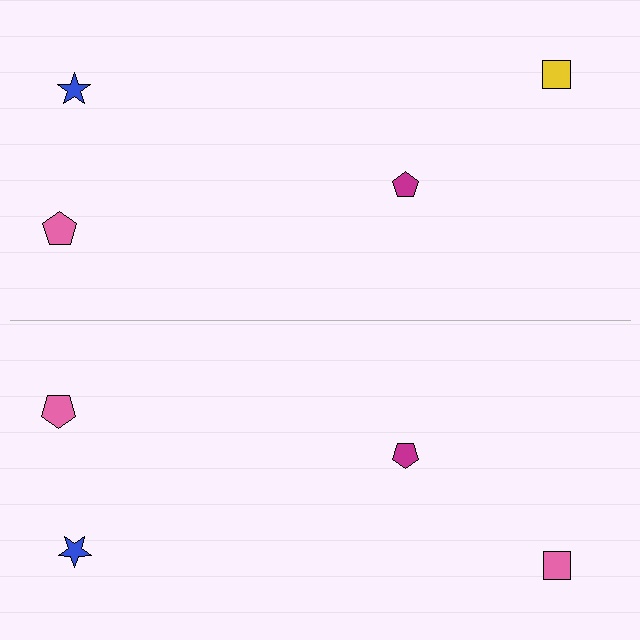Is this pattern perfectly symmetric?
No, the pattern is not perfectly symmetric. The pink square on the bottom side breaks the symmetry — its mirror counterpart is yellow.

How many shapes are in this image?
There are 8 shapes in this image.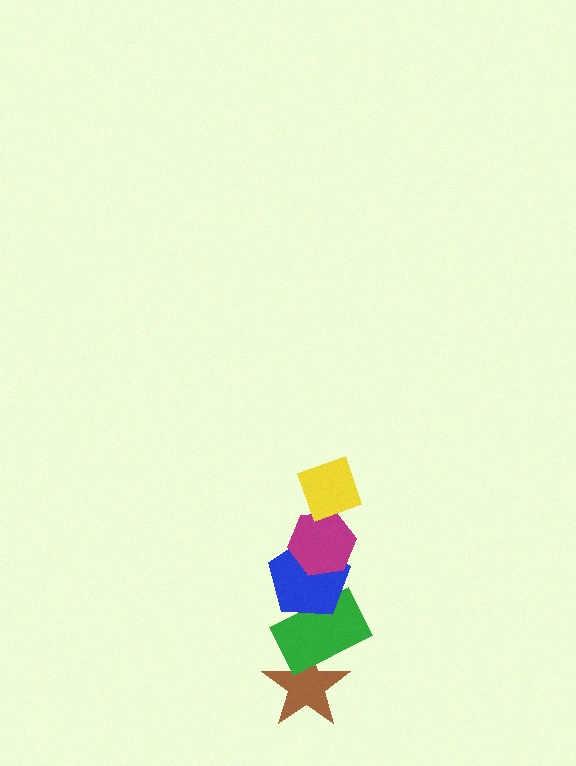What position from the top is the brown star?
The brown star is 5th from the top.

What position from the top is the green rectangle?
The green rectangle is 4th from the top.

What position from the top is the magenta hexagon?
The magenta hexagon is 2nd from the top.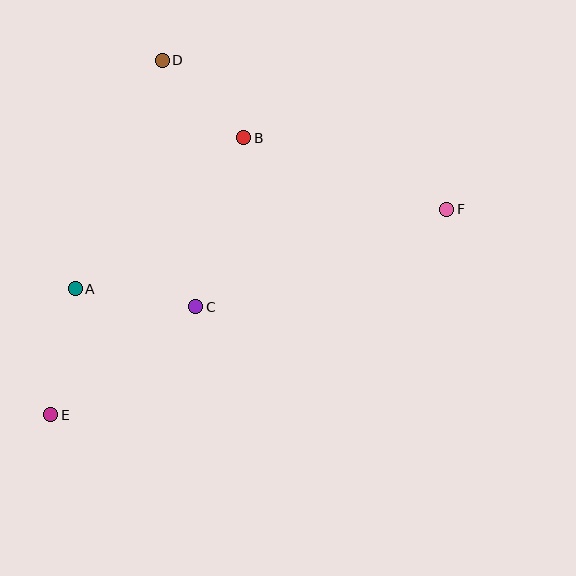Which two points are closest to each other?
Points B and D are closest to each other.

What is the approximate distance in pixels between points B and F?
The distance between B and F is approximately 215 pixels.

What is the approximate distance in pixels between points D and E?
The distance between D and E is approximately 372 pixels.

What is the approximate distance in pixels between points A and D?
The distance between A and D is approximately 245 pixels.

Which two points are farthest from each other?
Points E and F are farthest from each other.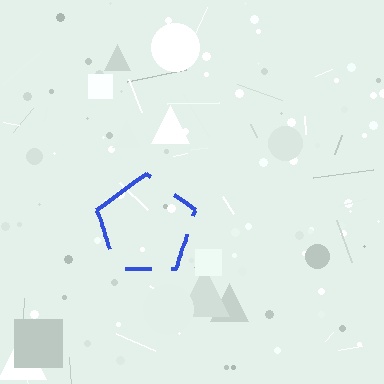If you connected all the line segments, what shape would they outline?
They would outline a pentagon.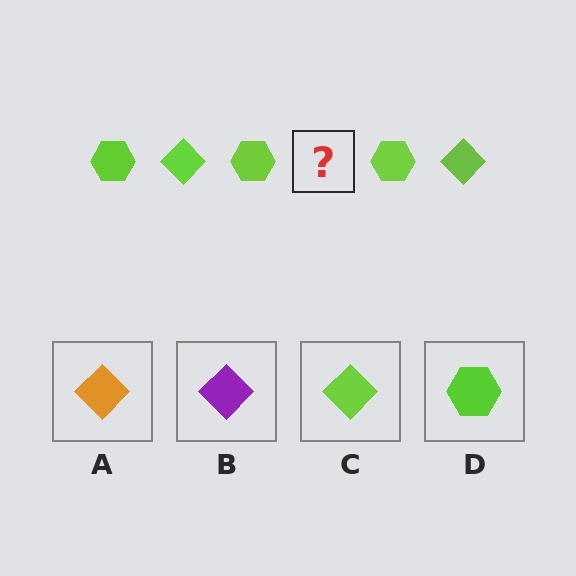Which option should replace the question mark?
Option C.